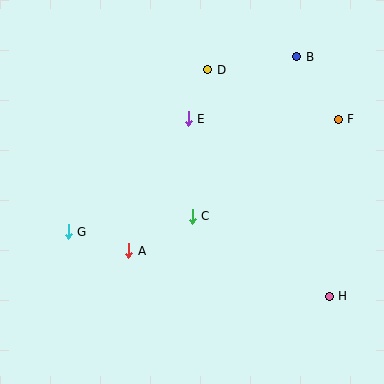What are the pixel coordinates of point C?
Point C is at (192, 216).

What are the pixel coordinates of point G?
Point G is at (68, 232).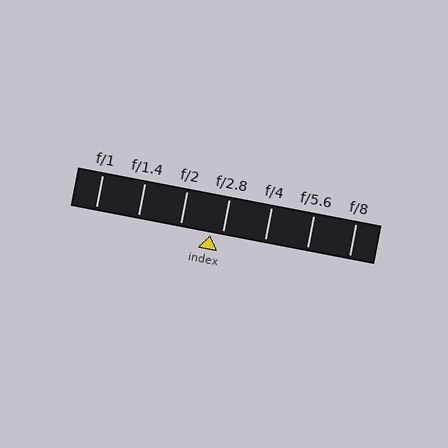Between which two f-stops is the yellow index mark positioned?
The index mark is between f/2 and f/2.8.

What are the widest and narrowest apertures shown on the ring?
The widest aperture shown is f/1 and the narrowest is f/8.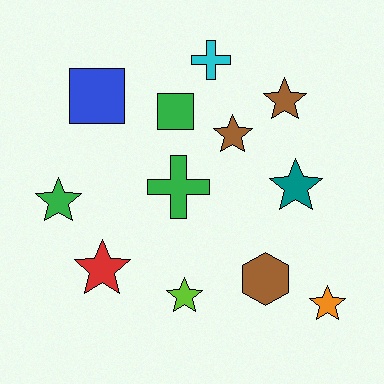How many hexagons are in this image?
There is 1 hexagon.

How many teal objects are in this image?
There is 1 teal object.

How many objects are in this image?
There are 12 objects.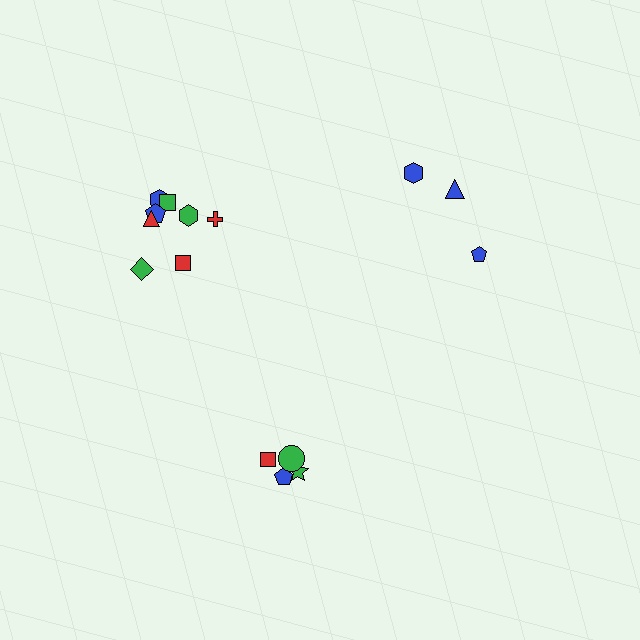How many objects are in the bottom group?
There are 4 objects.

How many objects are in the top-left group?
There are 8 objects.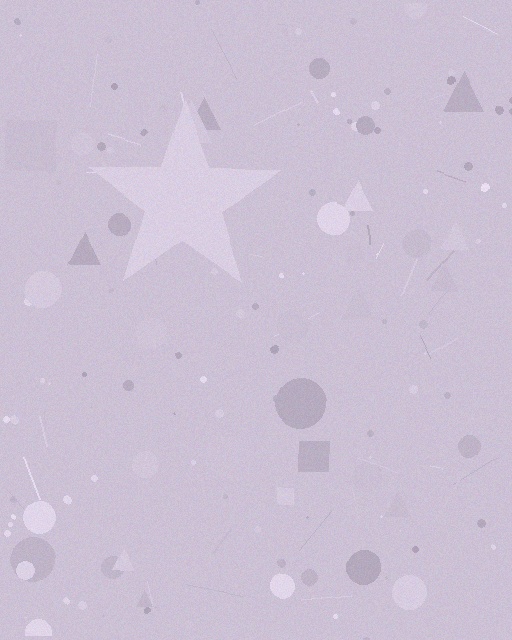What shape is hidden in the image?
A star is hidden in the image.